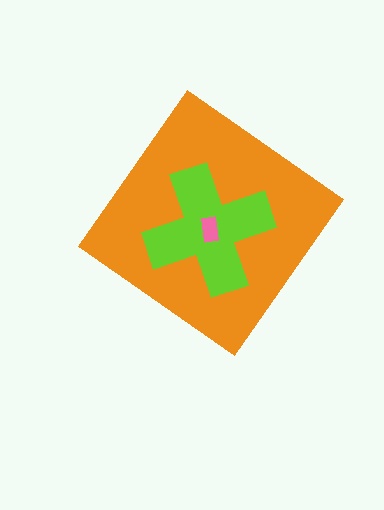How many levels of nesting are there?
3.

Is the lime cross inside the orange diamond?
Yes.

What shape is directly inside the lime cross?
The pink rectangle.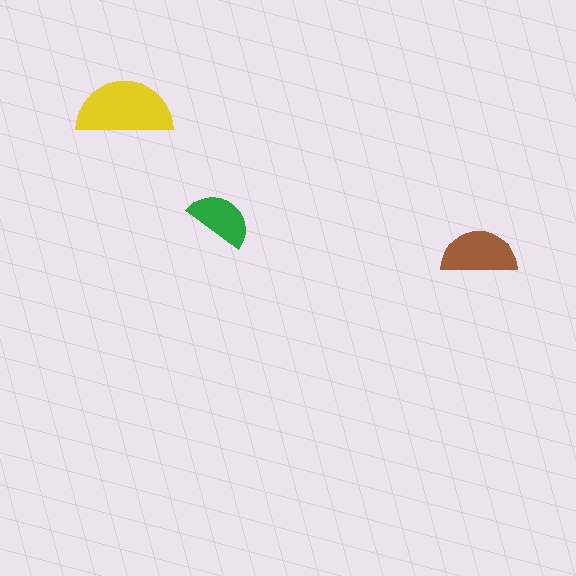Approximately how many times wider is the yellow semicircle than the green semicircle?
About 1.5 times wider.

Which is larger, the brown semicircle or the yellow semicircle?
The yellow one.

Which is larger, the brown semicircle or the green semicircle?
The brown one.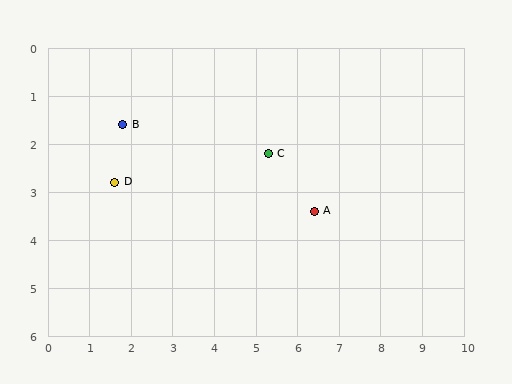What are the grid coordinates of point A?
Point A is at approximately (6.4, 3.4).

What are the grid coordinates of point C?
Point C is at approximately (5.3, 2.2).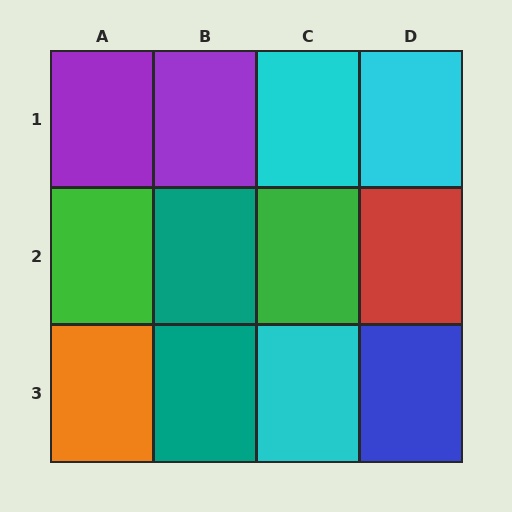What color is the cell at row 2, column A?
Green.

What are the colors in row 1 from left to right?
Purple, purple, cyan, cyan.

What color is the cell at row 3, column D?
Blue.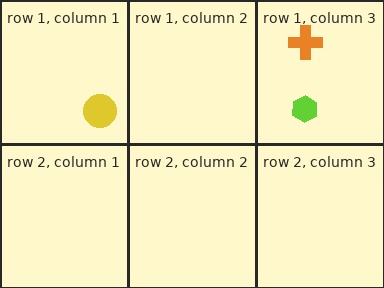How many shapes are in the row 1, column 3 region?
2.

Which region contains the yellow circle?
The row 1, column 1 region.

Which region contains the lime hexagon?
The row 1, column 3 region.